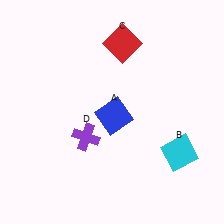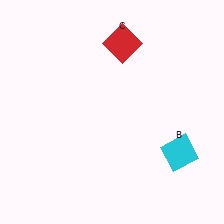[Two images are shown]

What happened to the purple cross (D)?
The purple cross (D) was removed in Image 2. It was in the bottom-left area of Image 1.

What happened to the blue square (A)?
The blue square (A) was removed in Image 2. It was in the bottom-right area of Image 1.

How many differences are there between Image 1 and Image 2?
There are 2 differences between the two images.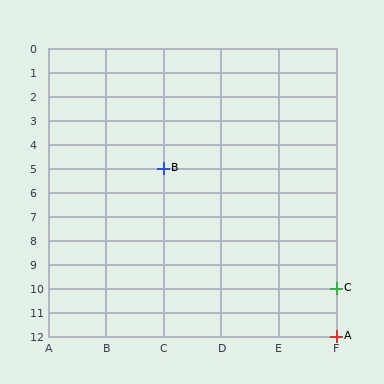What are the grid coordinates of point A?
Point A is at grid coordinates (F, 12).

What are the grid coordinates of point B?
Point B is at grid coordinates (C, 5).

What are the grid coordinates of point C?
Point C is at grid coordinates (F, 10).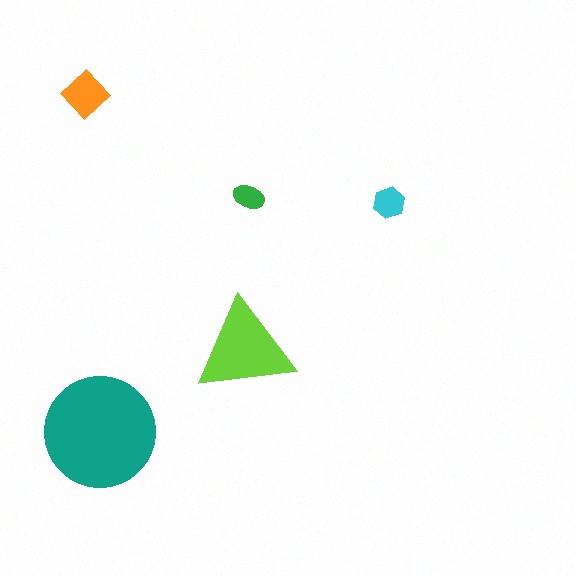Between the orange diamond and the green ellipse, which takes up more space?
The orange diamond.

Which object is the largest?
The teal circle.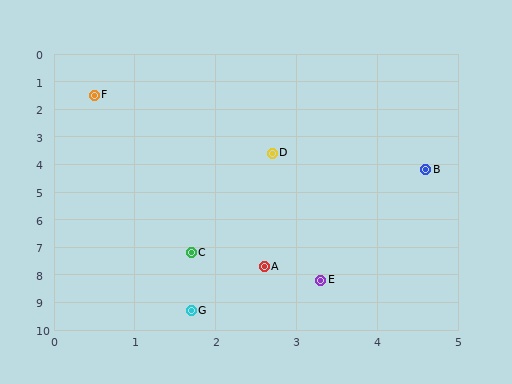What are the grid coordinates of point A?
Point A is at approximately (2.6, 7.7).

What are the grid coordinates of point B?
Point B is at approximately (4.6, 4.2).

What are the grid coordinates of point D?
Point D is at approximately (2.7, 3.6).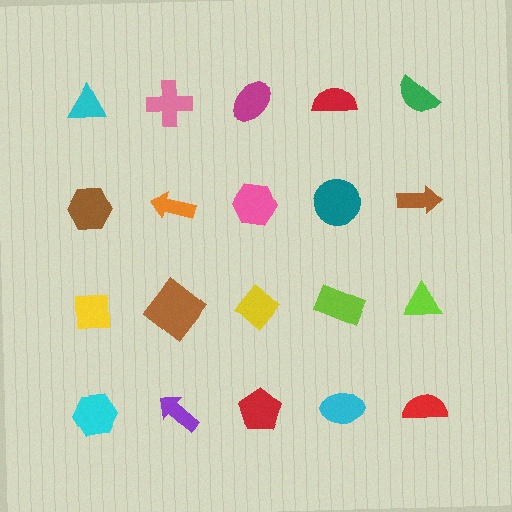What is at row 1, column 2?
A pink cross.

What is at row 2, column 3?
A pink hexagon.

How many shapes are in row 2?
5 shapes.